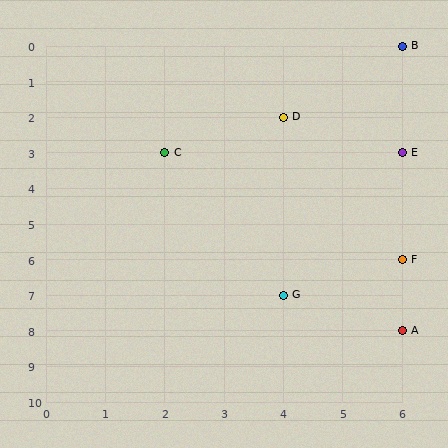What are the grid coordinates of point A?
Point A is at grid coordinates (6, 8).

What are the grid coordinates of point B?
Point B is at grid coordinates (6, 0).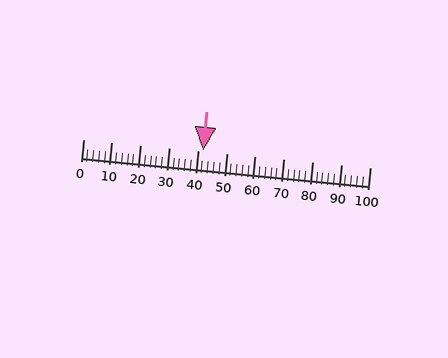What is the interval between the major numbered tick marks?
The major tick marks are spaced 10 units apart.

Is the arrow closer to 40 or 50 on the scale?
The arrow is closer to 40.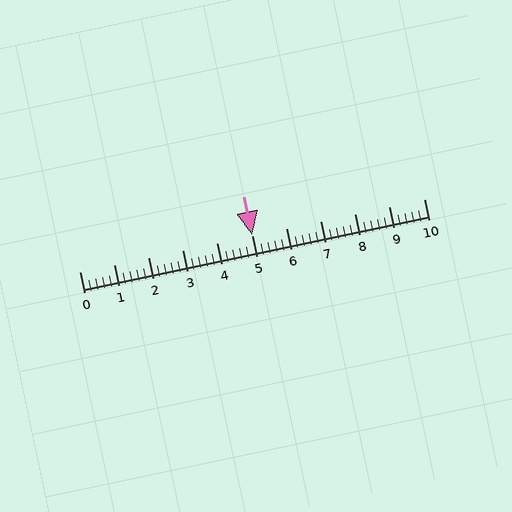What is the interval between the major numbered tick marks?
The major tick marks are spaced 1 units apart.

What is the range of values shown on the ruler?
The ruler shows values from 0 to 10.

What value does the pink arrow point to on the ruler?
The pink arrow points to approximately 5.0.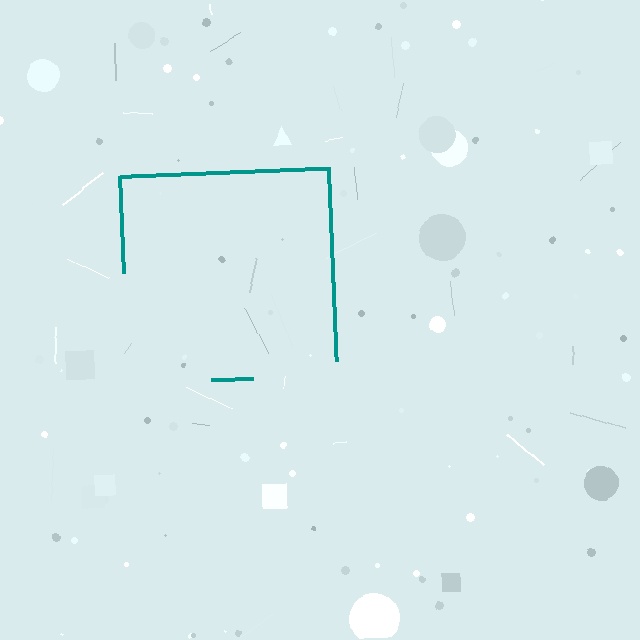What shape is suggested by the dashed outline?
The dashed outline suggests a square.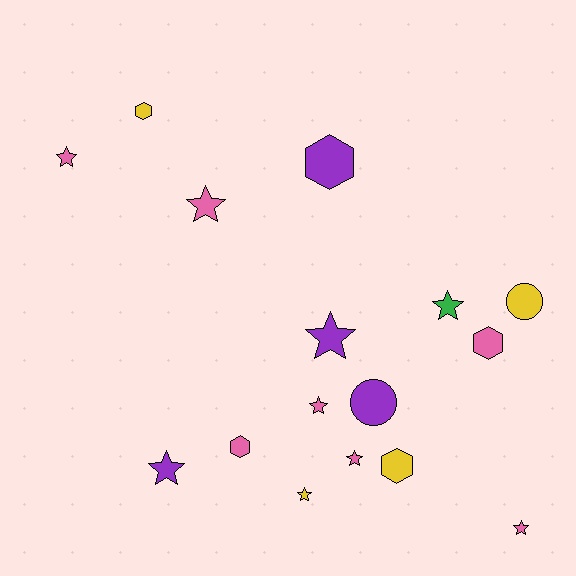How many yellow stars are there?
There is 1 yellow star.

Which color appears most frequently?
Pink, with 7 objects.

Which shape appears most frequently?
Star, with 9 objects.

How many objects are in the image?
There are 16 objects.